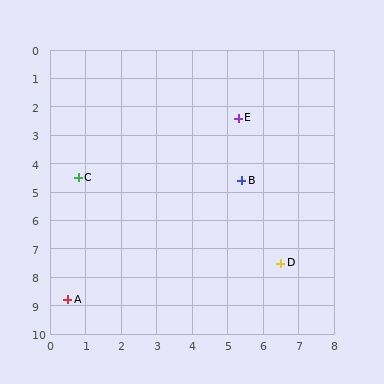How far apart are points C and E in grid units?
Points C and E are about 5.0 grid units apart.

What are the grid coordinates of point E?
Point E is at approximately (5.3, 2.4).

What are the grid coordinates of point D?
Point D is at approximately (6.5, 7.5).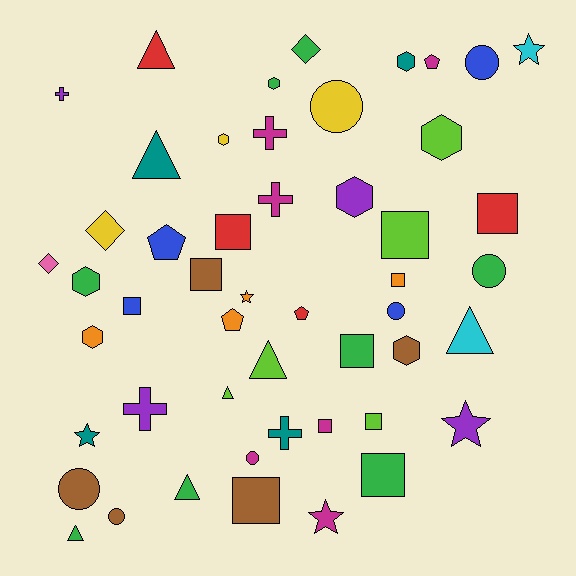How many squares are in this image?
There are 11 squares.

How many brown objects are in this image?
There are 5 brown objects.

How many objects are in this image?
There are 50 objects.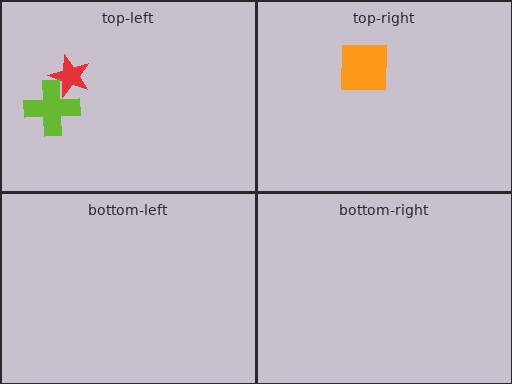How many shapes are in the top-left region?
2.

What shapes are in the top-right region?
The orange square.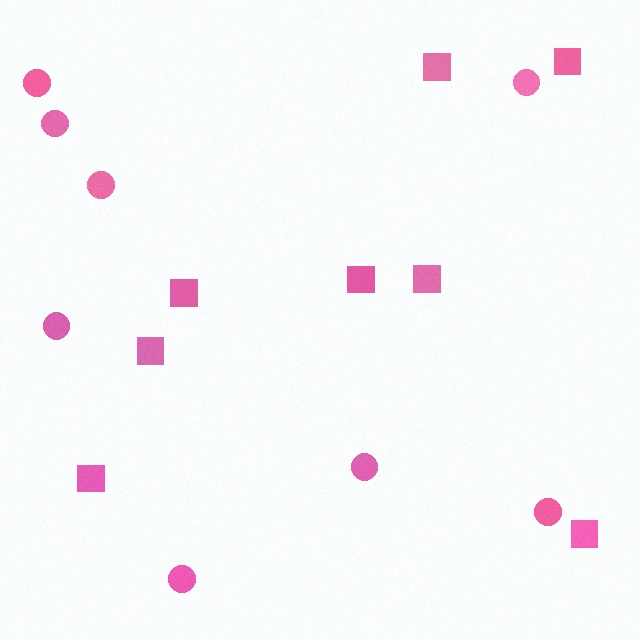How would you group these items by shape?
There are 2 groups: one group of circles (8) and one group of squares (8).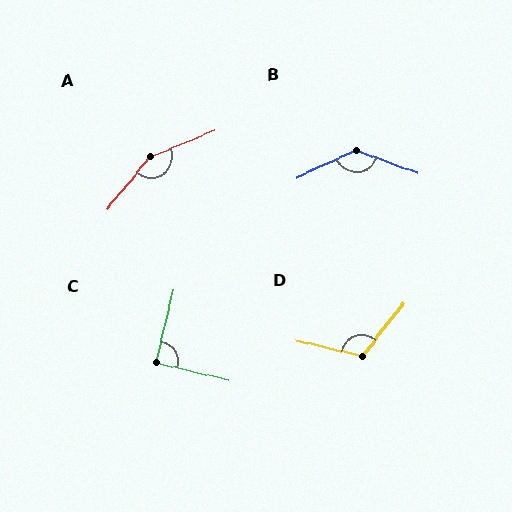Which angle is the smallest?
C, at approximately 90 degrees.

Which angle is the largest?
A, at approximately 152 degrees.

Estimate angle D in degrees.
Approximately 115 degrees.